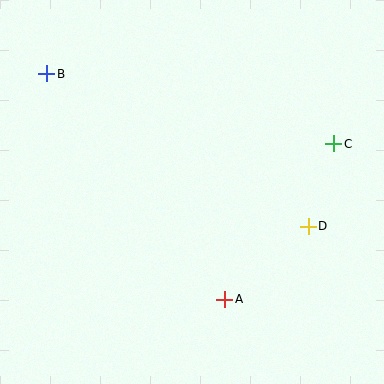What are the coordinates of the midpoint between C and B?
The midpoint between C and B is at (190, 109).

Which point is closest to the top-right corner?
Point C is closest to the top-right corner.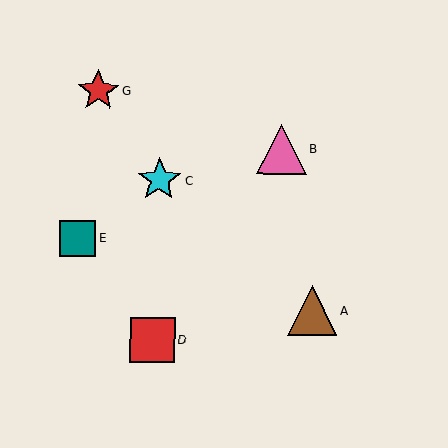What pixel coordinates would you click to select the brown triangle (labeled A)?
Click at (312, 311) to select the brown triangle A.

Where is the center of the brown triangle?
The center of the brown triangle is at (312, 311).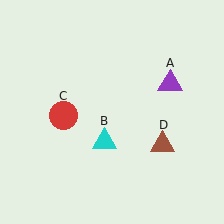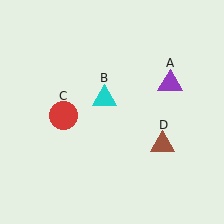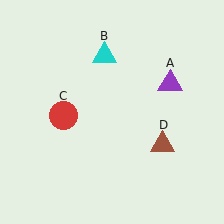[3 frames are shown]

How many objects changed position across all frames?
1 object changed position: cyan triangle (object B).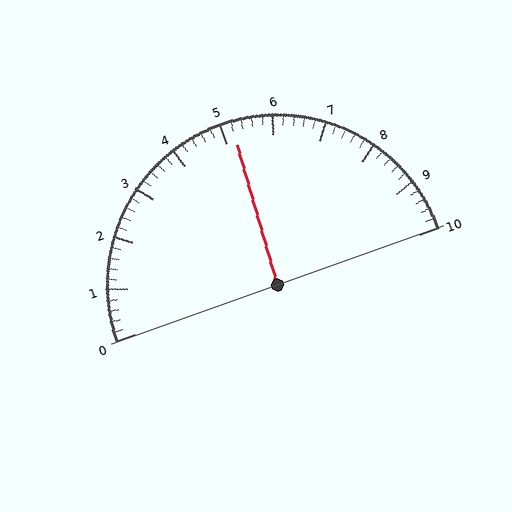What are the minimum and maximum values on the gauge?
The gauge ranges from 0 to 10.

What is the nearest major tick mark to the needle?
The nearest major tick mark is 5.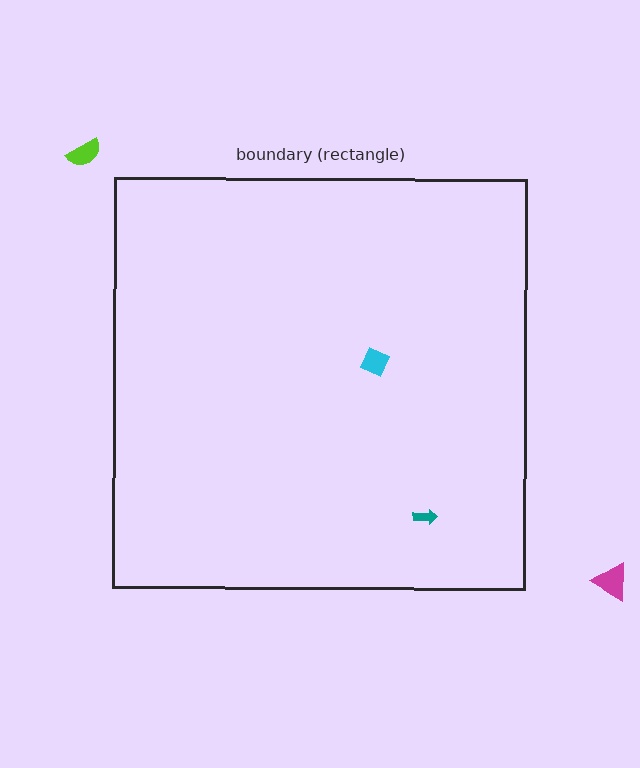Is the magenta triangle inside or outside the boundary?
Outside.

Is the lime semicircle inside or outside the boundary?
Outside.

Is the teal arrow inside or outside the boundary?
Inside.